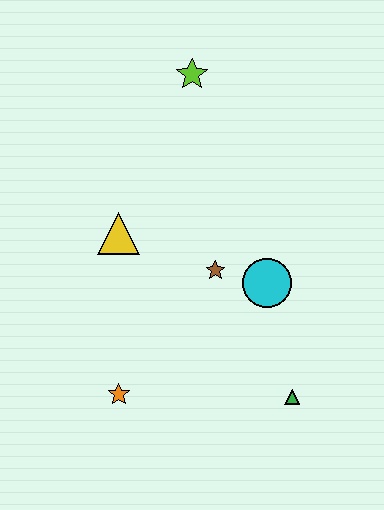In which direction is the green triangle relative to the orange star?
The green triangle is to the right of the orange star.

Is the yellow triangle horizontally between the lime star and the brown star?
No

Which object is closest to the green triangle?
The cyan circle is closest to the green triangle.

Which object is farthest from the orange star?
The lime star is farthest from the orange star.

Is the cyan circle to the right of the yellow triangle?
Yes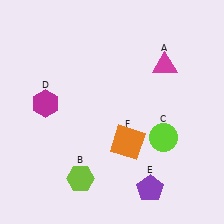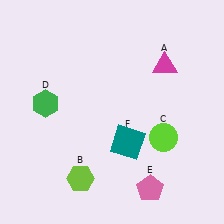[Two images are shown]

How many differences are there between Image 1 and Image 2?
There are 3 differences between the two images.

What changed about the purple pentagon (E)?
In Image 1, E is purple. In Image 2, it changed to pink.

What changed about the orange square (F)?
In Image 1, F is orange. In Image 2, it changed to teal.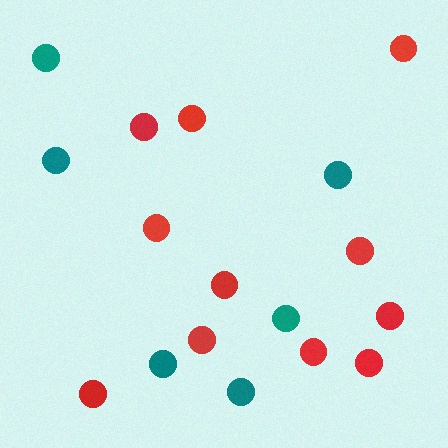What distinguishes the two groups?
There are 2 groups: one group of teal circles (6) and one group of red circles (11).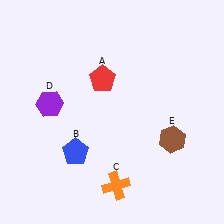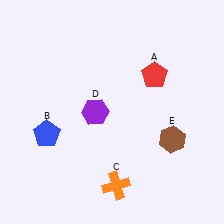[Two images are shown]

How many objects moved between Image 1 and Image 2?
3 objects moved between the two images.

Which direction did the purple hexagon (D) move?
The purple hexagon (D) moved right.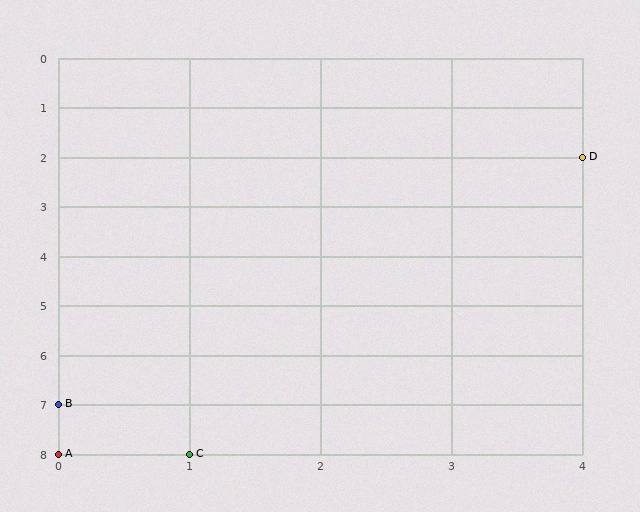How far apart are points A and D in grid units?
Points A and D are 4 columns and 6 rows apart (about 7.2 grid units diagonally).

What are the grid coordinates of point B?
Point B is at grid coordinates (0, 7).